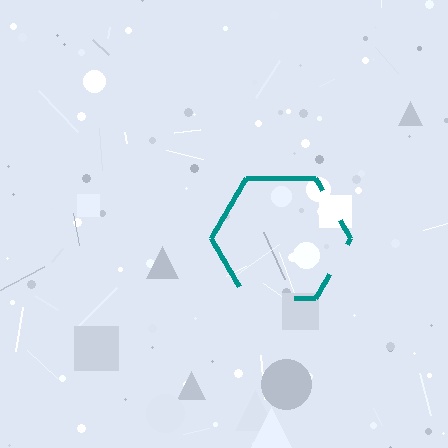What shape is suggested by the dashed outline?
The dashed outline suggests a hexagon.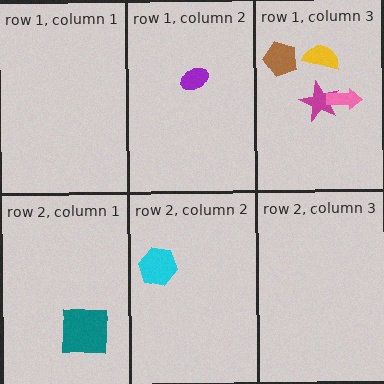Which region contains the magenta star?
The row 1, column 3 region.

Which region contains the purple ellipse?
The row 1, column 2 region.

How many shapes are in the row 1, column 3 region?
4.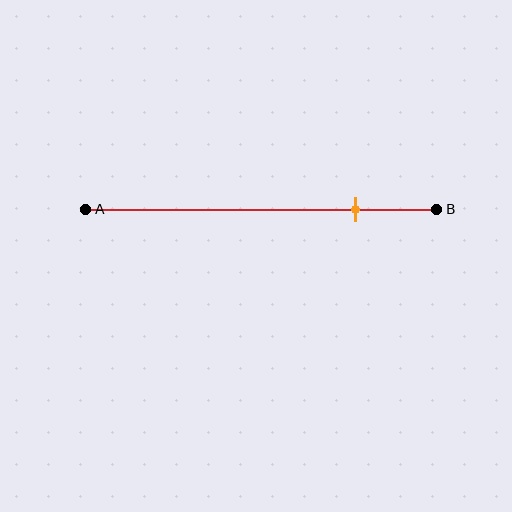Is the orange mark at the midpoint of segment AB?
No, the mark is at about 75% from A, not at the 50% midpoint.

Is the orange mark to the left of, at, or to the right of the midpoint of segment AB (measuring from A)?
The orange mark is to the right of the midpoint of segment AB.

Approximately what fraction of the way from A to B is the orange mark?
The orange mark is approximately 75% of the way from A to B.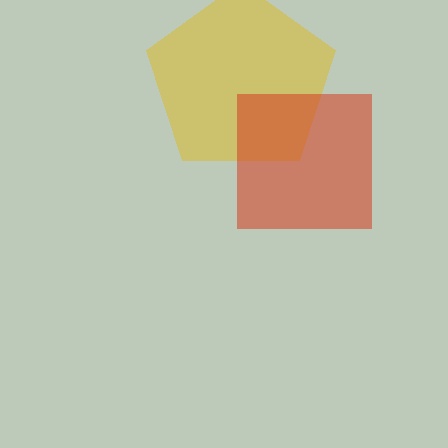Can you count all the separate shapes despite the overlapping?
Yes, there are 2 separate shapes.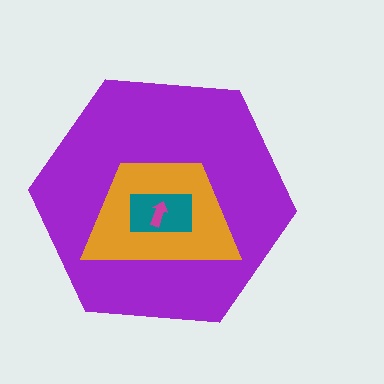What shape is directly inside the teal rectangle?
The magenta arrow.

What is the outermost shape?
The purple hexagon.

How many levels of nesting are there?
4.